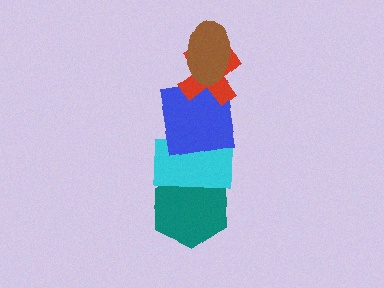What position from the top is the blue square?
The blue square is 3rd from the top.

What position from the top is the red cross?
The red cross is 2nd from the top.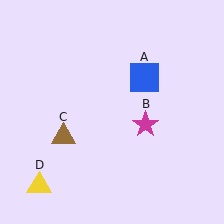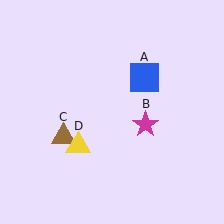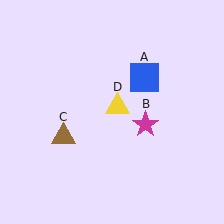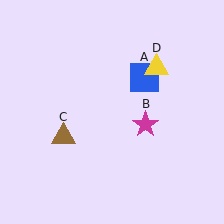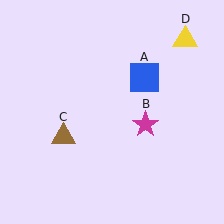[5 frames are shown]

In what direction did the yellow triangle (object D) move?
The yellow triangle (object D) moved up and to the right.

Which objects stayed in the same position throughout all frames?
Blue square (object A) and magenta star (object B) and brown triangle (object C) remained stationary.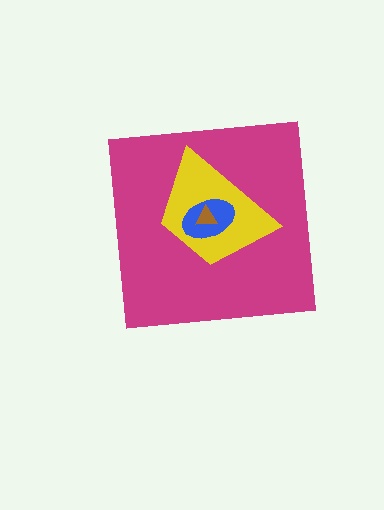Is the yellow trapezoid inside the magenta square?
Yes.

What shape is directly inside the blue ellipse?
The brown triangle.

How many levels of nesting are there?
4.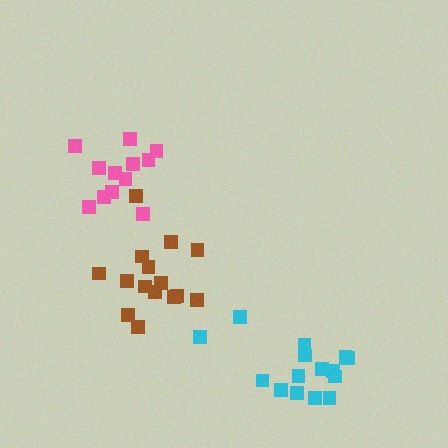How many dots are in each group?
Group 1: 15 dots, Group 2: 12 dots, Group 3: 15 dots (42 total).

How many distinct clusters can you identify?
There are 3 distinct clusters.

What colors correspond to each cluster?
The clusters are colored: brown, pink, cyan.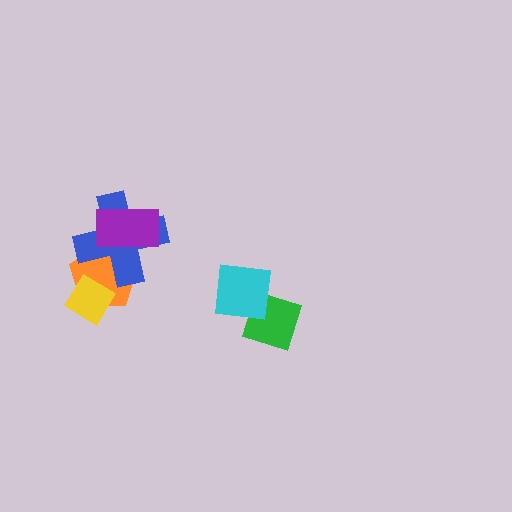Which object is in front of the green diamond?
The cyan square is in front of the green diamond.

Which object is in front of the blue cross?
The purple rectangle is in front of the blue cross.